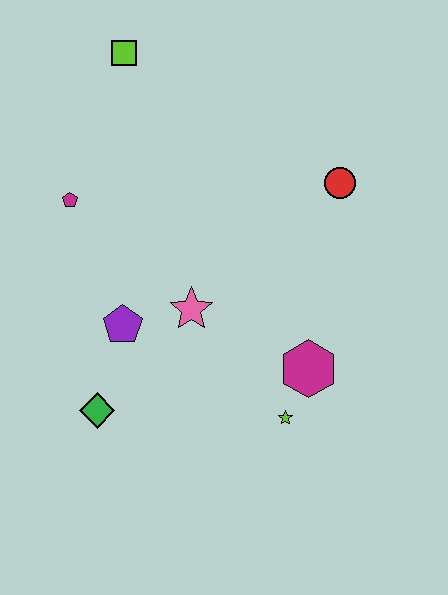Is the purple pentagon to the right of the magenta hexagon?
No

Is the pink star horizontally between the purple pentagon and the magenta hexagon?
Yes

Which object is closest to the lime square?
The magenta pentagon is closest to the lime square.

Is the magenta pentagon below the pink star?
No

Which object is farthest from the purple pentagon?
The lime square is farthest from the purple pentagon.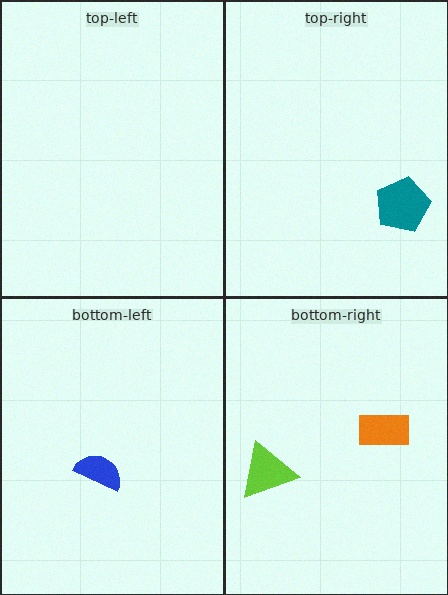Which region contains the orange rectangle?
The bottom-right region.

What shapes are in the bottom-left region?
The blue semicircle.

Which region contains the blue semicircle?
The bottom-left region.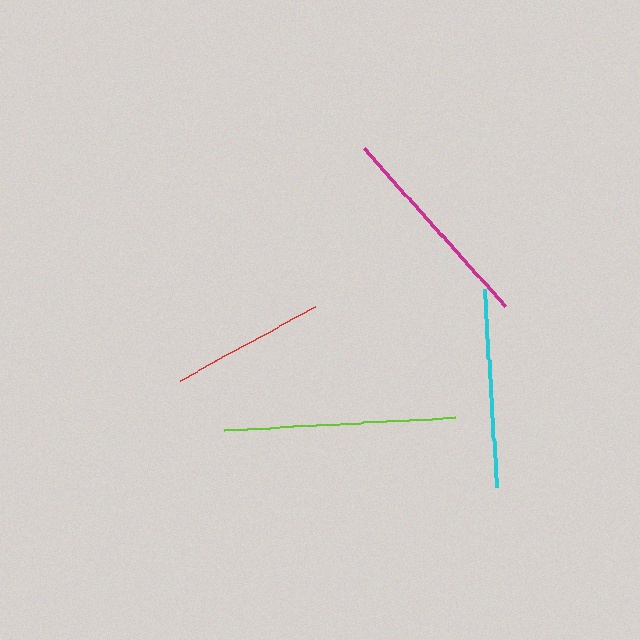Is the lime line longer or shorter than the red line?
The lime line is longer than the red line.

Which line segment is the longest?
The lime line is the longest at approximately 231 pixels.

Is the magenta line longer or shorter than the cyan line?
The magenta line is longer than the cyan line.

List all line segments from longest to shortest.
From longest to shortest: lime, magenta, cyan, red.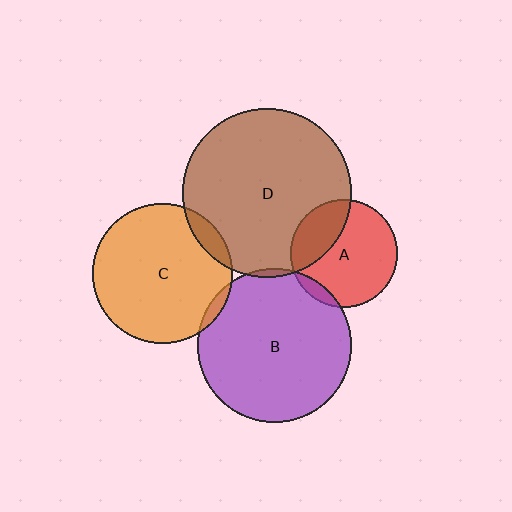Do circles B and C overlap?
Yes.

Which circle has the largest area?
Circle D (brown).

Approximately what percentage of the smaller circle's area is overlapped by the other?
Approximately 5%.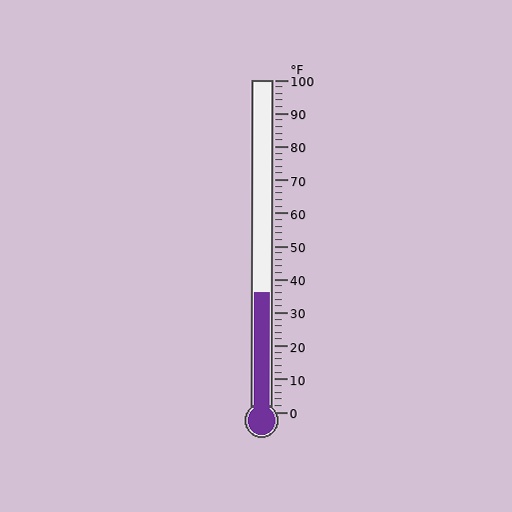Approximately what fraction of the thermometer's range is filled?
The thermometer is filled to approximately 35% of its range.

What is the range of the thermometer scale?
The thermometer scale ranges from 0°F to 100°F.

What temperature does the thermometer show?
The thermometer shows approximately 36°F.